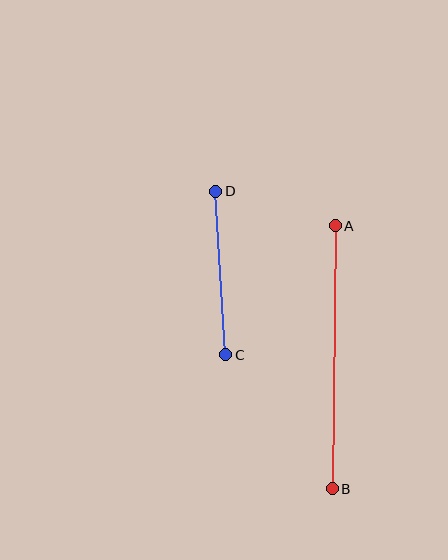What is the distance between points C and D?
The distance is approximately 164 pixels.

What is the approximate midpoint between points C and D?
The midpoint is at approximately (221, 273) pixels.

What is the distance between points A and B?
The distance is approximately 263 pixels.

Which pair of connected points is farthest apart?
Points A and B are farthest apart.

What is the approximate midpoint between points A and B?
The midpoint is at approximately (334, 357) pixels.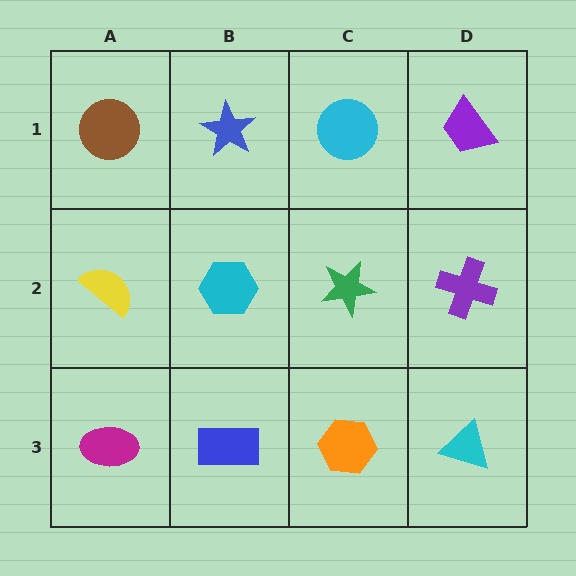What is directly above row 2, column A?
A brown circle.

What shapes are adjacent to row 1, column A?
A yellow semicircle (row 2, column A), a blue star (row 1, column B).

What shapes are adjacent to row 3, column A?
A yellow semicircle (row 2, column A), a blue rectangle (row 3, column B).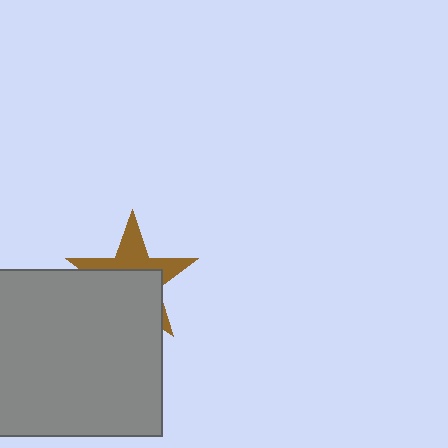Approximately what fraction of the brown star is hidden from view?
Roughly 56% of the brown star is hidden behind the gray rectangle.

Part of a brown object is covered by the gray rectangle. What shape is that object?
It is a star.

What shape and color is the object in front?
The object in front is a gray rectangle.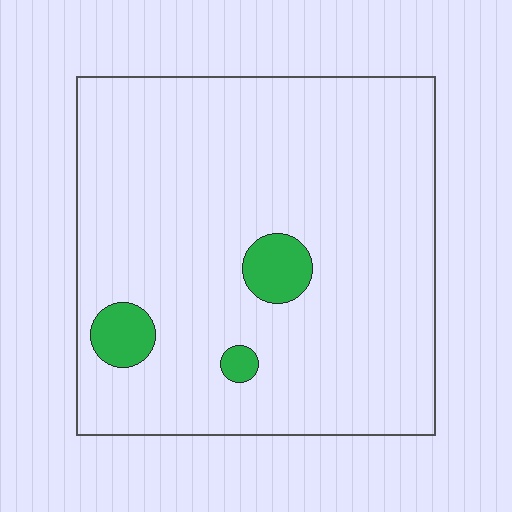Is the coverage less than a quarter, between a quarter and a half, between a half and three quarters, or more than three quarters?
Less than a quarter.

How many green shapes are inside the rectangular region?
3.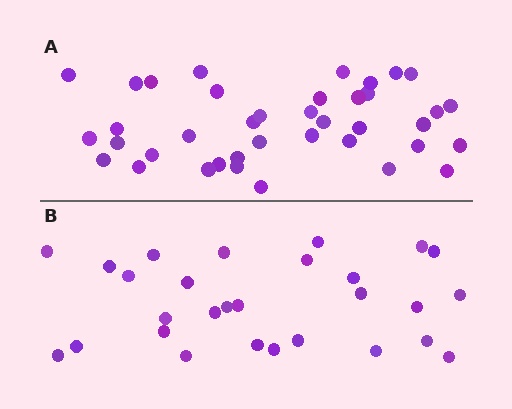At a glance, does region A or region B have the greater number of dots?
Region A (the top region) has more dots.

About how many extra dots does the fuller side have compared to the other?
Region A has roughly 12 or so more dots than region B.